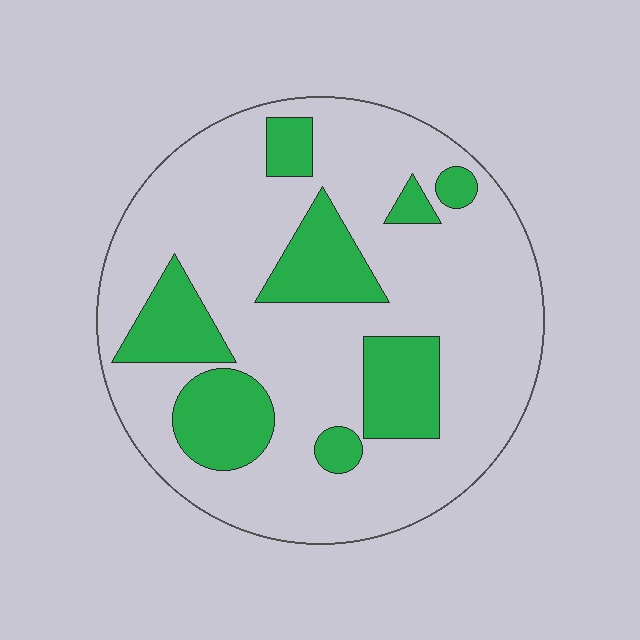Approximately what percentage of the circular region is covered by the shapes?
Approximately 25%.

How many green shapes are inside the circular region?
8.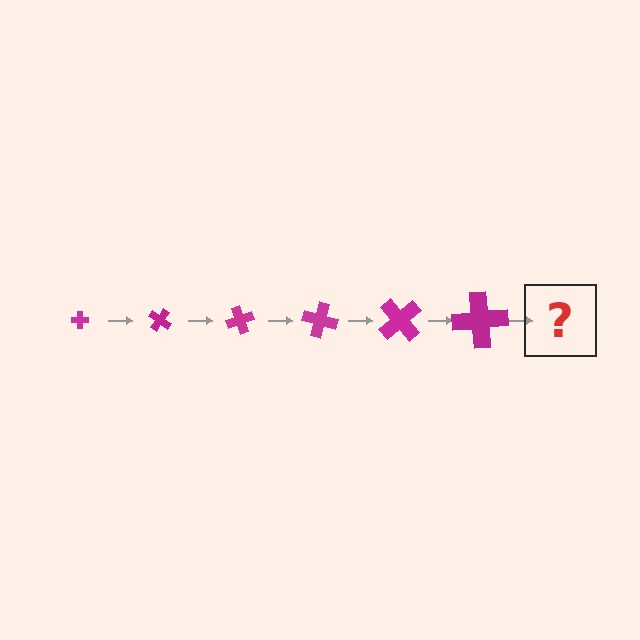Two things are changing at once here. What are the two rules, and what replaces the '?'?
The two rules are that the cross grows larger each step and it rotates 35 degrees each step. The '?' should be a cross, larger than the previous one and rotated 210 degrees from the start.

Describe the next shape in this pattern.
It should be a cross, larger than the previous one and rotated 210 degrees from the start.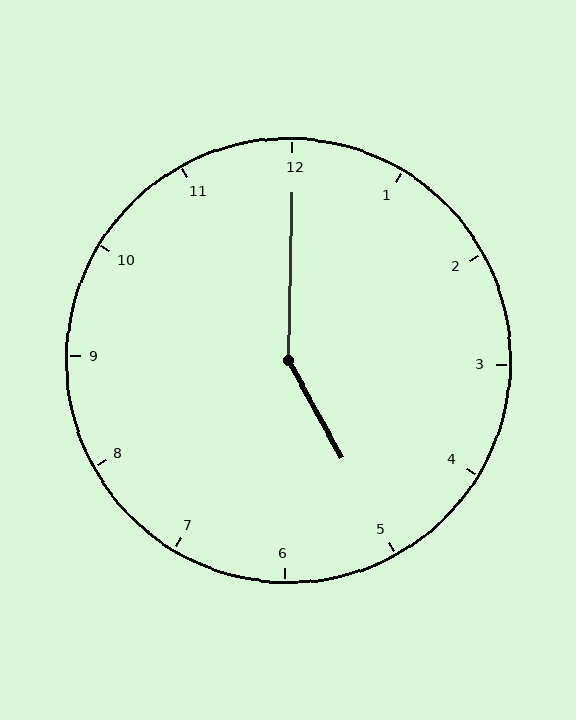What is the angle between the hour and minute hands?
Approximately 150 degrees.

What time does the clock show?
5:00.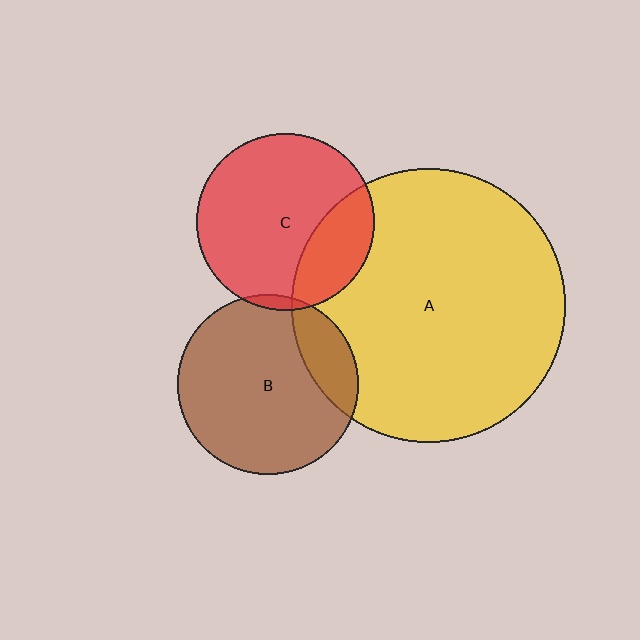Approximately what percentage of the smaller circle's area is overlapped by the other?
Approximately 5%.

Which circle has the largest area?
Circle A (yellow).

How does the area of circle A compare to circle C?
Approximately 2.4 times.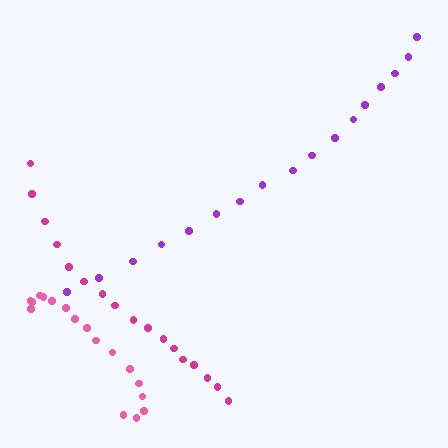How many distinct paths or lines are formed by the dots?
There are 3 distinct paths.